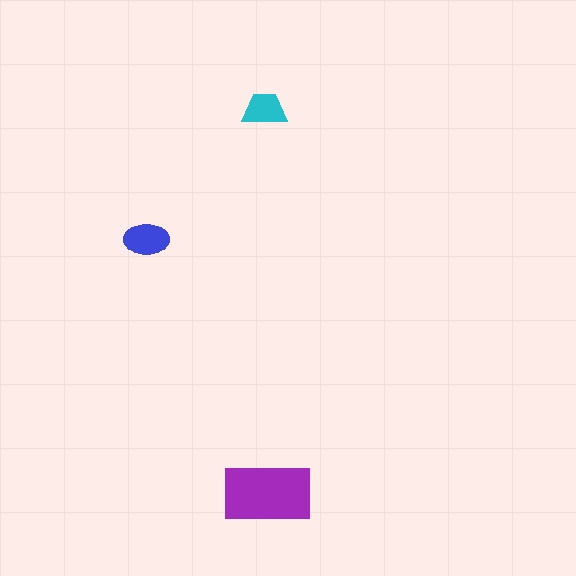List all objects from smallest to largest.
The cyan trapezoid, the blue ellipse, the purple rectangle.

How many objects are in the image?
There are 3 objects in the image.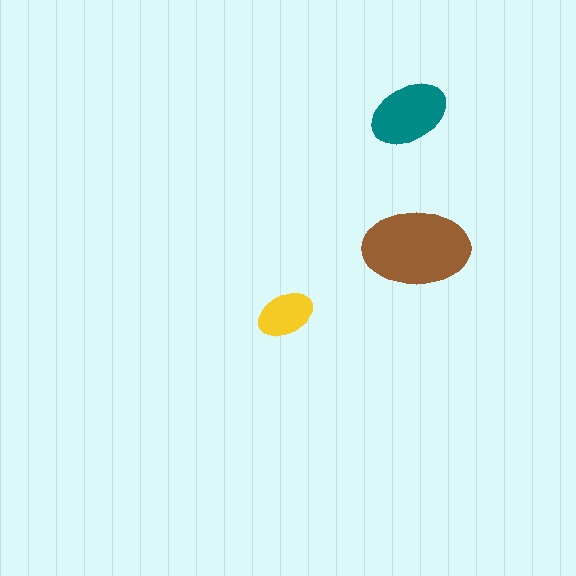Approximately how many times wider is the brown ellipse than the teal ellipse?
About 1.5 times wider.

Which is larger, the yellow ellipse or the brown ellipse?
The brown one.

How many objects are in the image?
There are 3 objects in the image.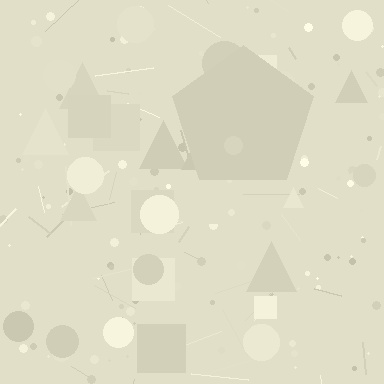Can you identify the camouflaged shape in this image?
The camouflaged shape is a pentagon.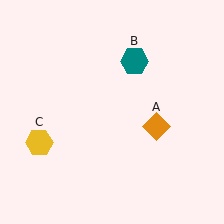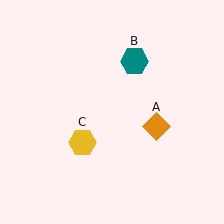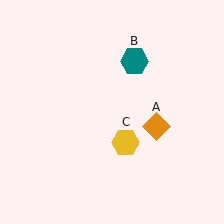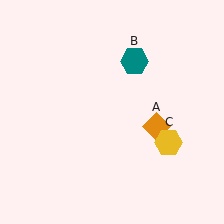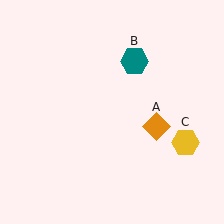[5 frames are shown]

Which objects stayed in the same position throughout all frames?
Orange diamond (object A) and teal hexagon (object B) remained stationary.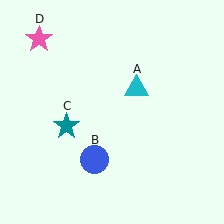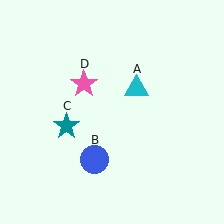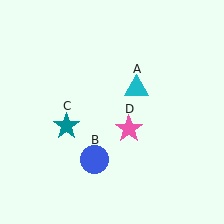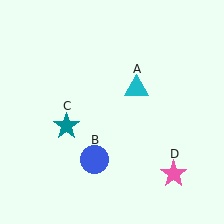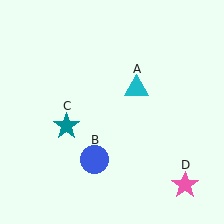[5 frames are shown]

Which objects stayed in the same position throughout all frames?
Cyan triangle (object A) and blue circle (object B) and teal star (object C) remained stationary.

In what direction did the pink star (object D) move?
The pink star (object D) moved down and to the right.